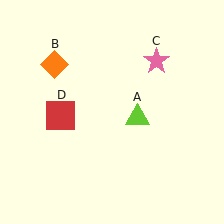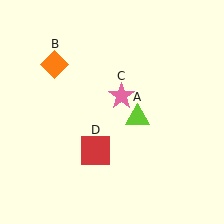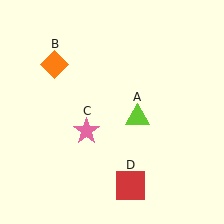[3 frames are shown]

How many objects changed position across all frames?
2 objects changed position: pink star (object C), red square (object D).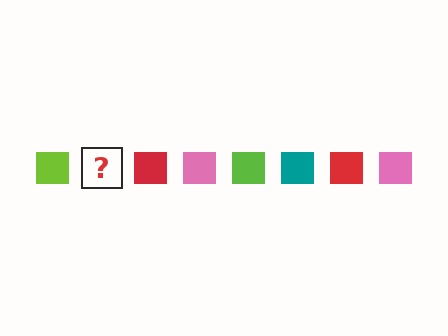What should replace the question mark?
The question mark should be replaced with a teal square.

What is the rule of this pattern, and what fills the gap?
The rule is that the pattern cycles through lime, teal, red, pink squares. The gap should be filled with a teal square.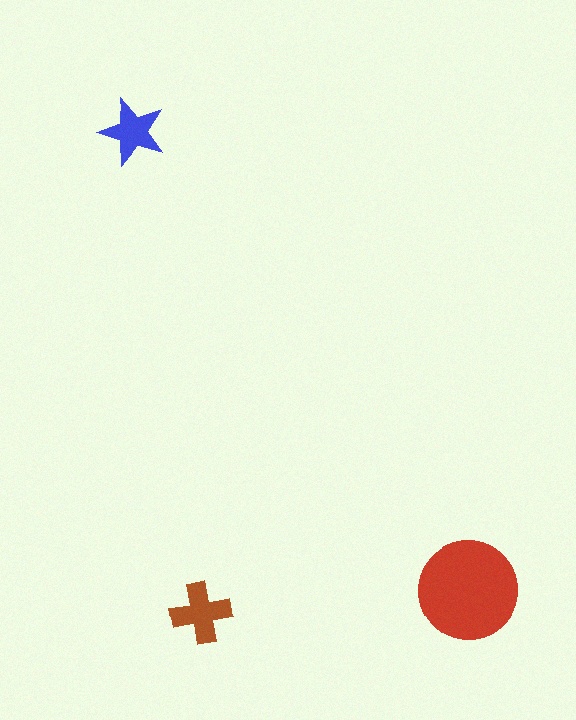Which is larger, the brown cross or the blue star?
The brown cross.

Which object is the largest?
The red circle.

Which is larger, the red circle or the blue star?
The red circle.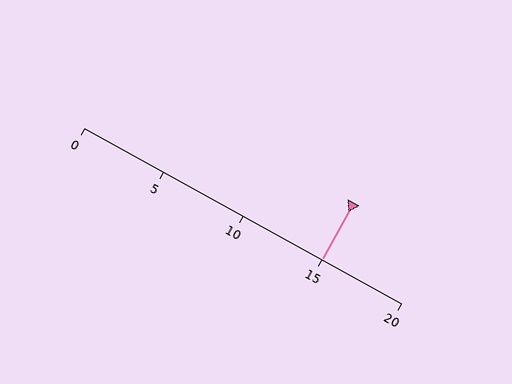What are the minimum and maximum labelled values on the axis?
The axis runs from 0 to 20.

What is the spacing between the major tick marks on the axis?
The major ticks are spaced 5 apart.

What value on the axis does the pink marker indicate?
The marker indicates approximately 15.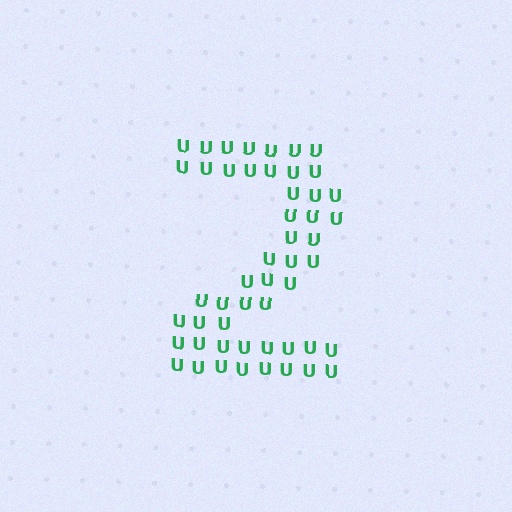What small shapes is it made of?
It is made of small letter U's.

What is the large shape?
The large shape is the digit 2.